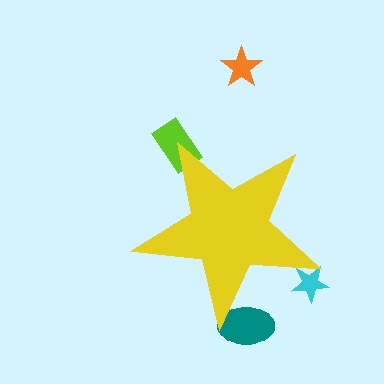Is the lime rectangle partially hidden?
Yes, the lime rectangle is partially hidden behind the yellow star.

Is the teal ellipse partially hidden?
Yes, the teal ellipse is partially hidden behind the yellow star.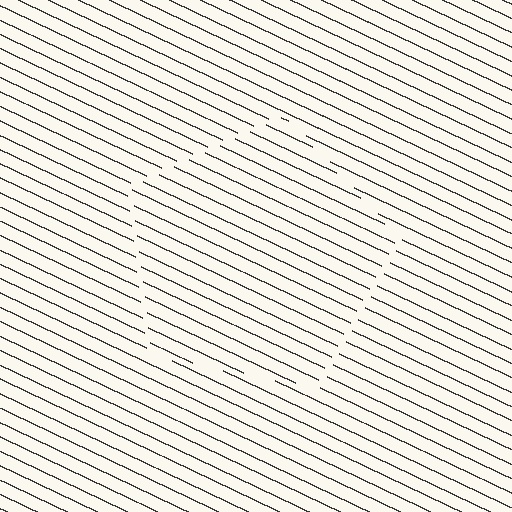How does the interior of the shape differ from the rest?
The interior of the shape contains the same grating, shifted by half a period — the contour is defined by the phase discontinuity where line-ends from the inner and outer gratings abut.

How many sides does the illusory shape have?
5 sides — the line-ends trace a pentagon.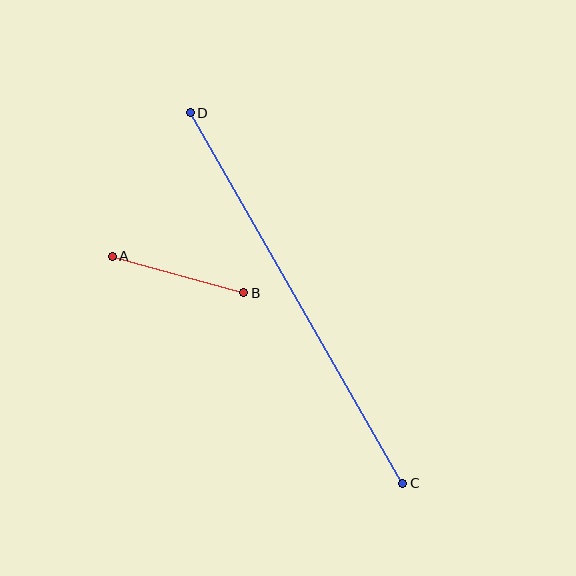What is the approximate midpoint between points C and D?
The midpoint is at approximately (296, 298) pixels.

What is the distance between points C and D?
The distance is approximately 427 pixels.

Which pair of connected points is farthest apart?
Points C and D are farthest apart.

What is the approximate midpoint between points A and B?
The midpoint is at approximately (178, 274) pixels.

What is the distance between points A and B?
The distance is approximately 136 pixels.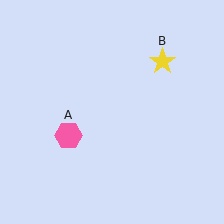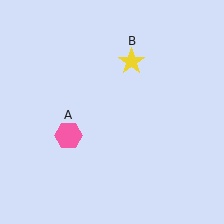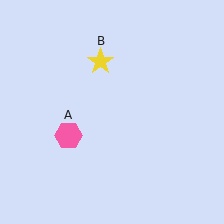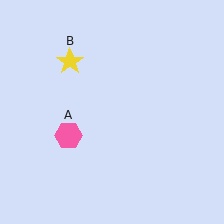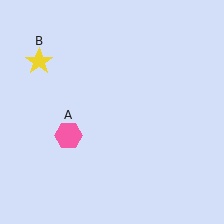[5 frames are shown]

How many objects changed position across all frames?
1 object changed position: yellow star (object B).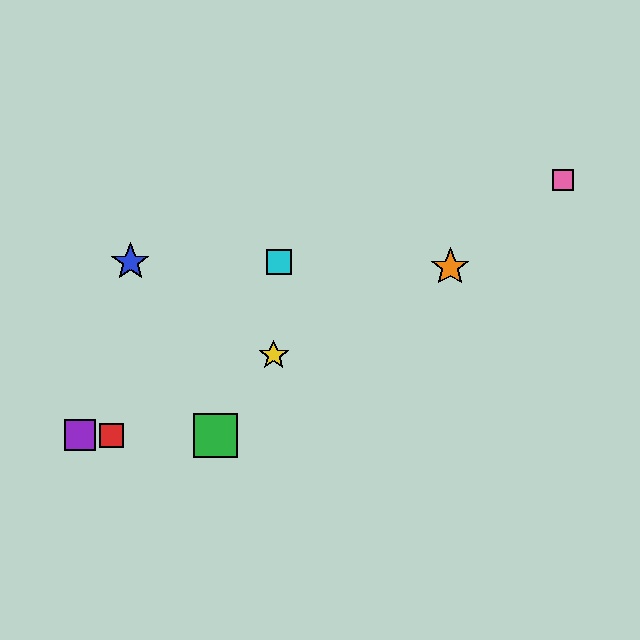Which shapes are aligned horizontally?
The red square, the green square, the purple square are aligned horizontally.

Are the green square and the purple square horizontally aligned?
Yes, both are at y≈435.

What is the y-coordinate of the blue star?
The blue star is at y≈262.